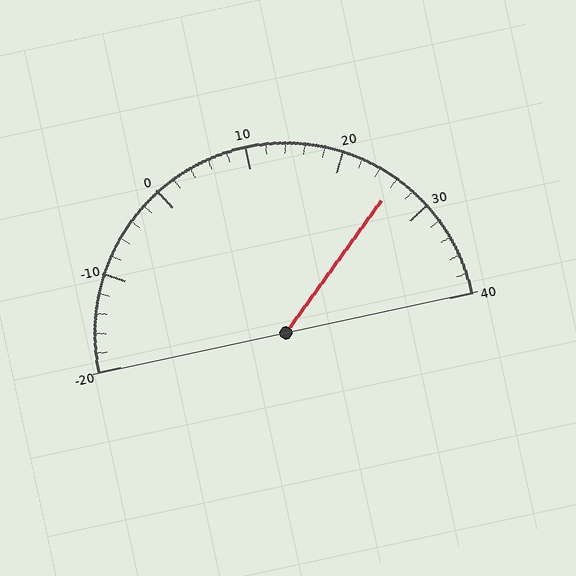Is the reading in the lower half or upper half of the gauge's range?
The reading is in the upper half of the range (-20 to 40).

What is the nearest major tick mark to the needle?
The nearest major tick mark is 30.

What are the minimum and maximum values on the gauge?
The gauge ranges from -20 to 40.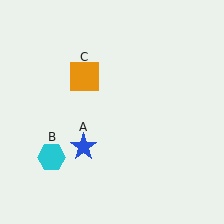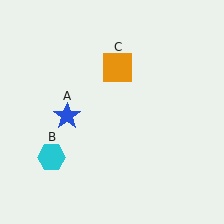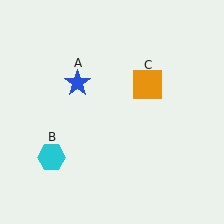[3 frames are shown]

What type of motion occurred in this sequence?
The blue star (object A), orange square (object C) rotated clockwise around the center of the scene.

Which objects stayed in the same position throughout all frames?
Cyan hexagon (object B) remained stationary.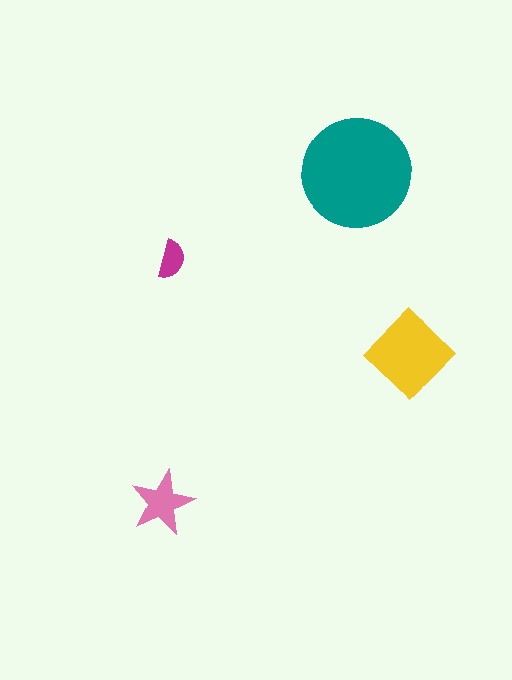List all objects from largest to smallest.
The teal circle, the yellow diamond, the pink star, the magenta semicircle.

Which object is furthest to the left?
The pink star is leftmost.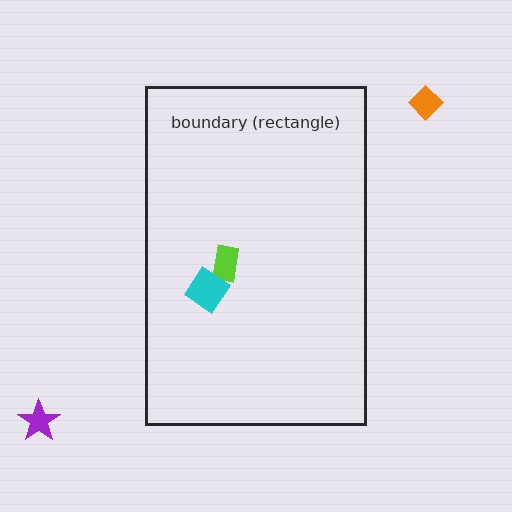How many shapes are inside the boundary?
2 inside, 2 outside.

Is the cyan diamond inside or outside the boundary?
Inside.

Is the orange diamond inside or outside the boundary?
Outside.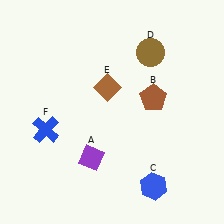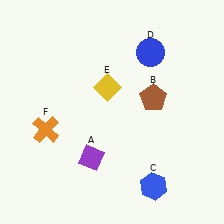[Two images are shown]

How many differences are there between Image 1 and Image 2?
There are 3 differences between the two images.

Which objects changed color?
D changed from brown to blue. E changed from brown to yellow. F changed from blue to orange.